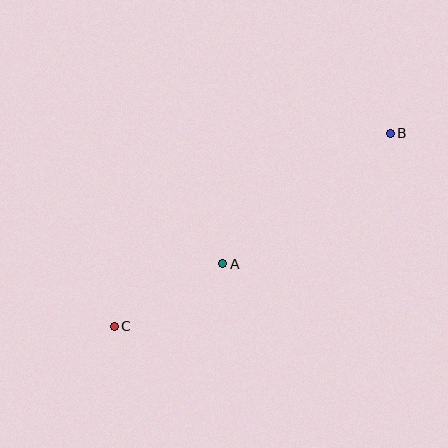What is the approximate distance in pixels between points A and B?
The distance between A and B is approximately 212 pixels.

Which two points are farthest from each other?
Points B and C are farthest from each other.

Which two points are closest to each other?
Points A and C are closest to each other.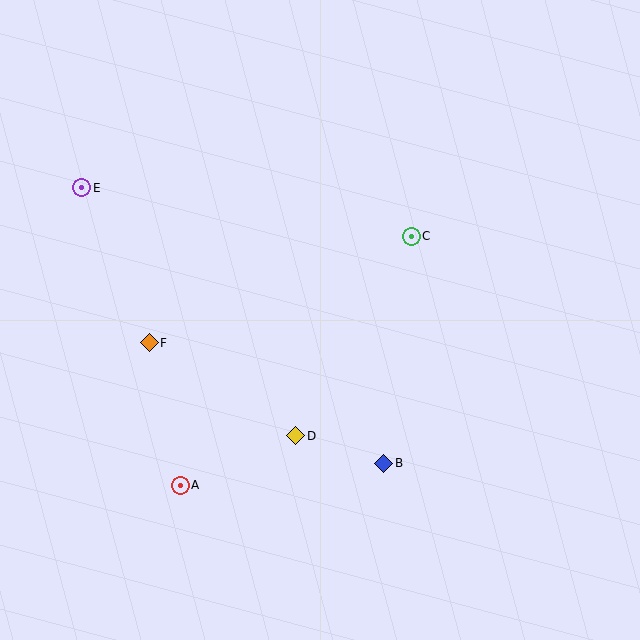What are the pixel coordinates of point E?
Point E is at (82, 188).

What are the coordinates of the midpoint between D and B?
The midpoint between D and B is at (340, 450).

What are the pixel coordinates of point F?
Point F is at (149, 343).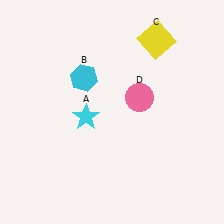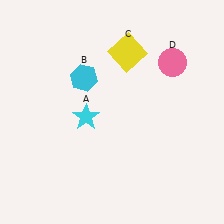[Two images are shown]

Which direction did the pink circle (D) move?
The pink circle (D) moved up.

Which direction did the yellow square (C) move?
The yellow square (C) moved left.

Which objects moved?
The objects that moved are: the yellow square (C), the pink circle (D).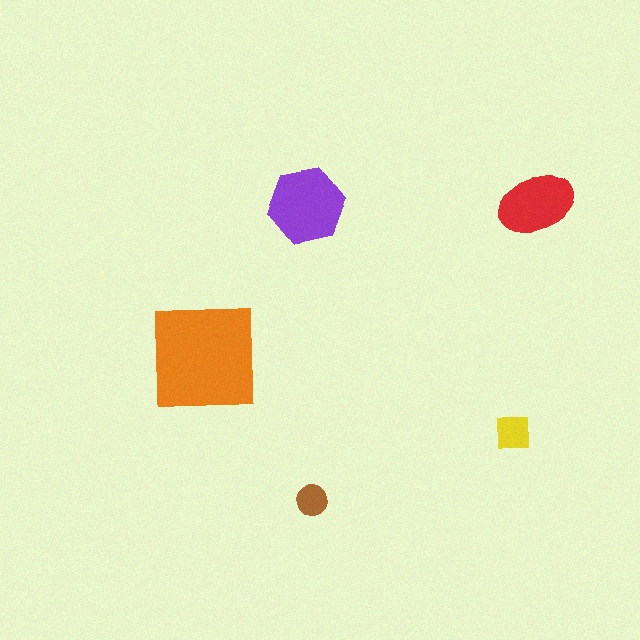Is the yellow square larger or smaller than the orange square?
Smaller.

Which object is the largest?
The orange square.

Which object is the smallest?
The brown circle.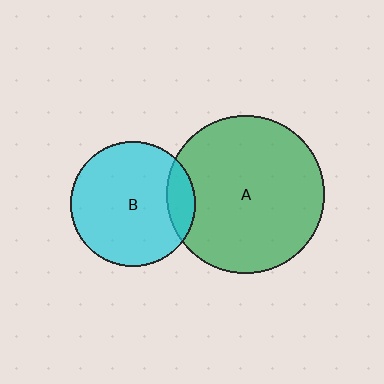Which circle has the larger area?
Circle A (green).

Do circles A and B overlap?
Yes.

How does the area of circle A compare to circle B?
Approximately 1.6 times.